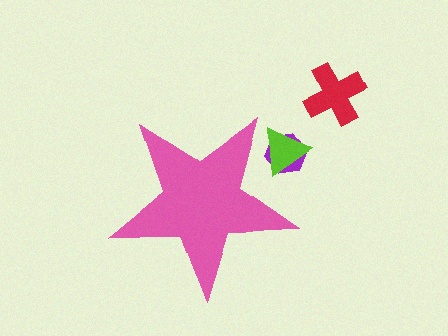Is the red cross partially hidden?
No, the red cross is fully visible.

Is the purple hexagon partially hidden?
Yes, the purple hexagon is partially hidden behind the pink star.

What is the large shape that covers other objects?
A pink star.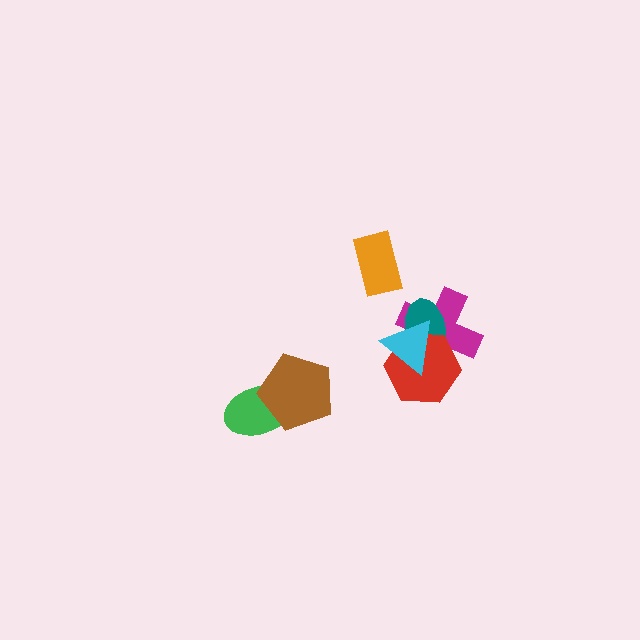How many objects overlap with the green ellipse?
1 object overlaps with the green ellipse.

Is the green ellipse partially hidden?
Yes, it is partially covered by another shape.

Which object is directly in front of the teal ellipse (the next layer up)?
The red hexagon is directly in front of the teal ellipse.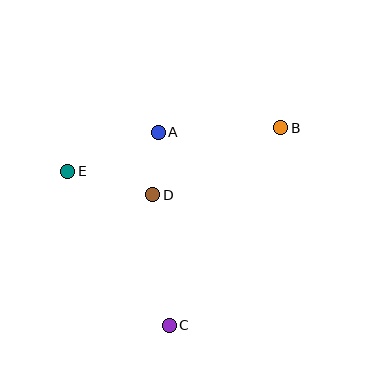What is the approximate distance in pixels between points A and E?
The distance between A and E is approximately 99 pixels.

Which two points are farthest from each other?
Points B and C are farthest from each other.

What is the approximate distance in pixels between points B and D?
The distance between B and D is approximately 144 pixels.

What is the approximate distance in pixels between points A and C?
The distance between A and C is approximately 193 pixels.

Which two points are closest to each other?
Points A and D are closest to each other.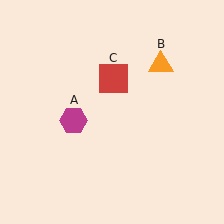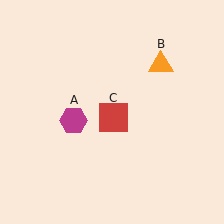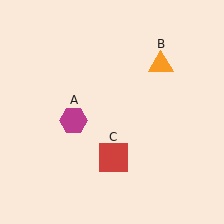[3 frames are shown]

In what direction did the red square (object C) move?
The red square (object C) moved down.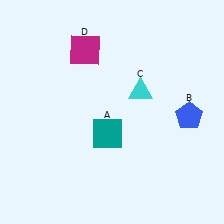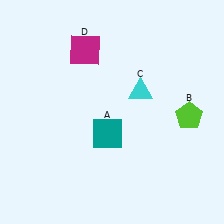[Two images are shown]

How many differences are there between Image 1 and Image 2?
There is 1 difference between the two images.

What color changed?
The pentagon (B) changed from blue in Image 1 to lime in Image 2.